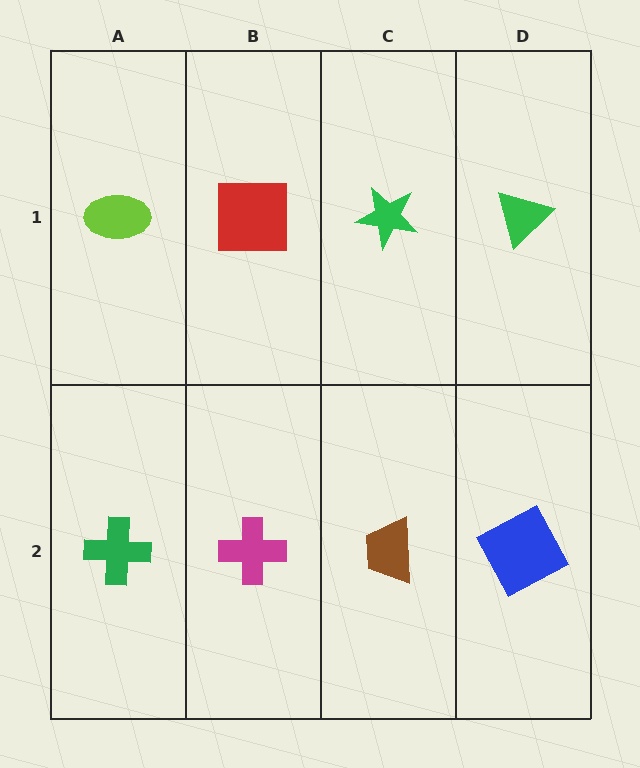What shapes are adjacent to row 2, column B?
A red square (row 1, column B), a green cross (row 2, column A), a brown trapezoid (row 2, column C).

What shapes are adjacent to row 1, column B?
A magenta cross (row 2, column B), a lime ellipse (row 1, column A), a green star (row 1, column C).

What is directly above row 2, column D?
A green triangle.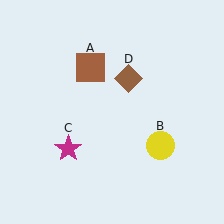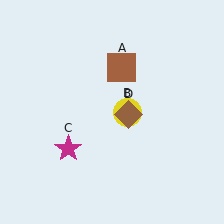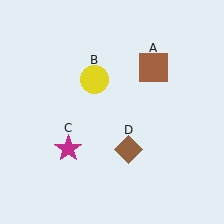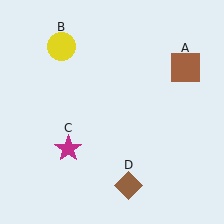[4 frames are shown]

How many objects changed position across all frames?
3 objects changed position: brown square (object A), yellow circle (object B), brown diamond (object D).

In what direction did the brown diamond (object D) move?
The brown diamond (object D) moved down.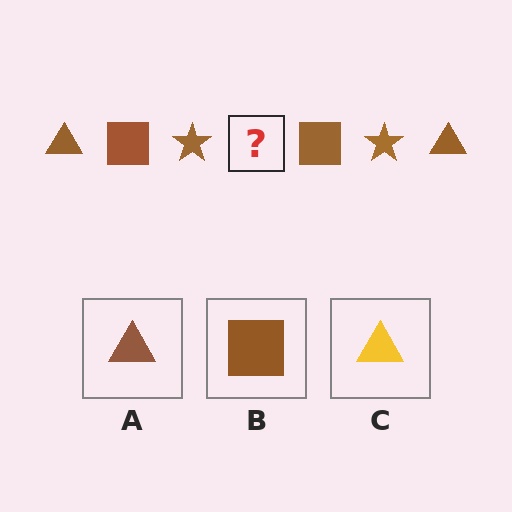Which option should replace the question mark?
Option A.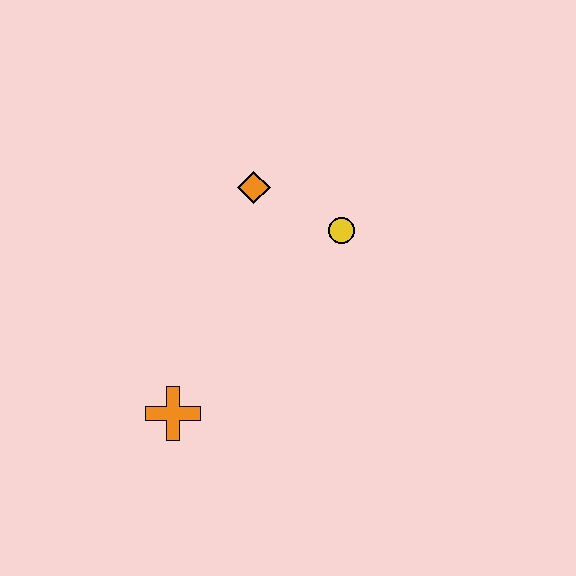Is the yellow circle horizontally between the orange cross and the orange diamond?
No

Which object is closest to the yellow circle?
The orange diamond is closest to the yellow circle.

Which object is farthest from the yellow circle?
The orange cross is farthest from the yellow circle.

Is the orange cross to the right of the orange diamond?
No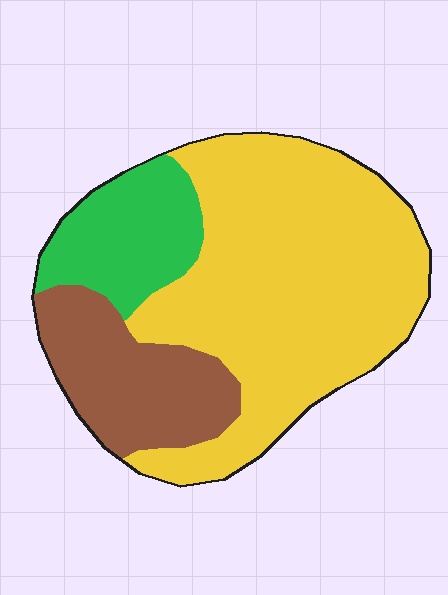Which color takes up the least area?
Green, at roughly 15%.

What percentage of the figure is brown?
Brown covers about 20% of the figure.